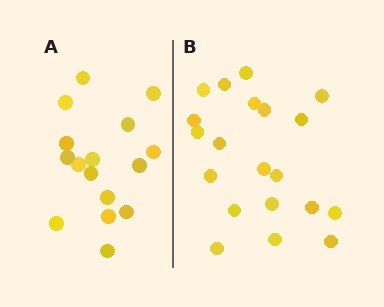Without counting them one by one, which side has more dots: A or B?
Region B (the right region) has more dots.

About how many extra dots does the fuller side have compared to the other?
Region B has about 4 more dots than region A.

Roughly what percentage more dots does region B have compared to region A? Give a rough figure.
About 25% more.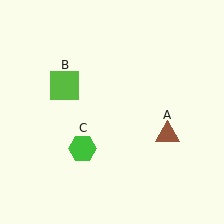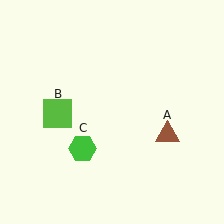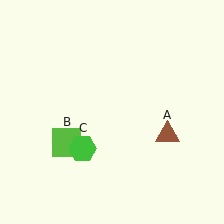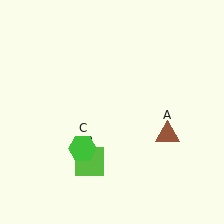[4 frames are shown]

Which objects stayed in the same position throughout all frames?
Brown triangle (object A) and green hexagon (object C) remained stationary.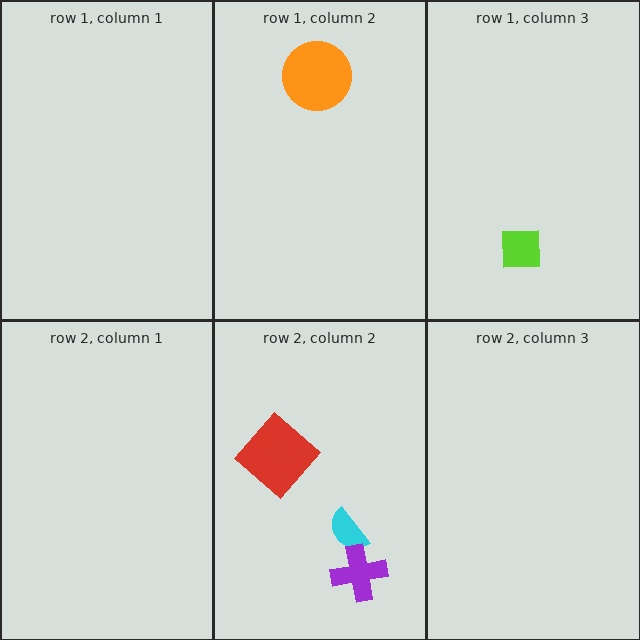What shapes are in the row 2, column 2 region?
The cyan semicircle, the purple cross, the red diamond.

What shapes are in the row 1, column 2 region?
The orange circle.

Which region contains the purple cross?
The row 2, column 2 region.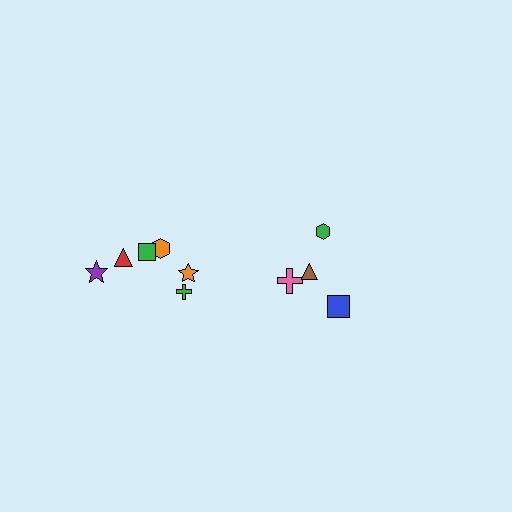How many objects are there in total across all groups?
There are 10 objects.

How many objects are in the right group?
There are 4 objects.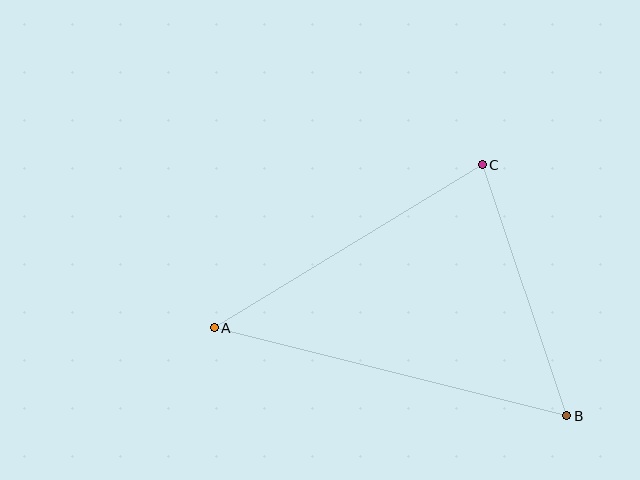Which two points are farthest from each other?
Points A and B are farthest from each other.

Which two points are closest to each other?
Points B and C are closest to each other.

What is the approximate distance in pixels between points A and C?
The distance between A and C is approximately 314 pixels.